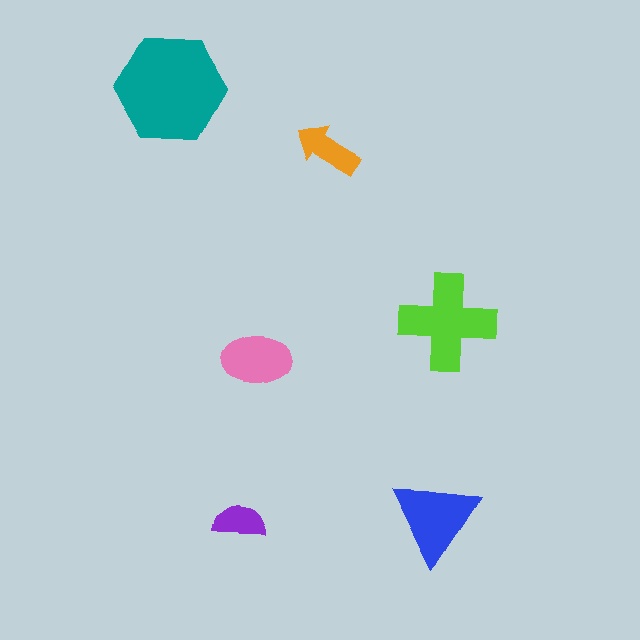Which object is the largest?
The teal hexagon.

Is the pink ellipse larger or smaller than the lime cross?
Smaller.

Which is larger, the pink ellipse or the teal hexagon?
The teal hexagon.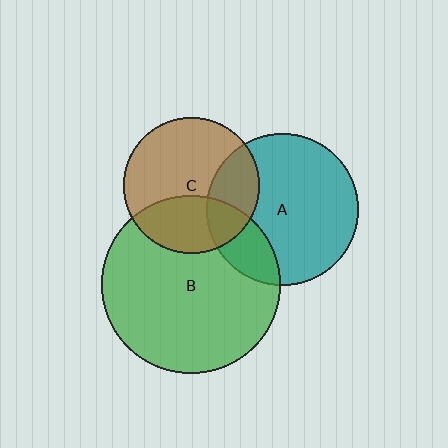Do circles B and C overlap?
Yes.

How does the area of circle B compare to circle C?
Approximately 1.7 times.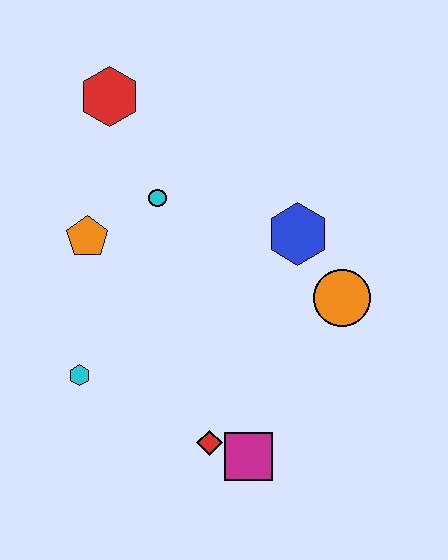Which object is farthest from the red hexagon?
The magenta square is farthest from the red hexagon.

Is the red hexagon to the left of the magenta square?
Yes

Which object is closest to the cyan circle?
The orange pentagon is closest to the cyan circle.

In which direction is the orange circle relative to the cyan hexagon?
The orange circle is to the right of the cyan hexagon.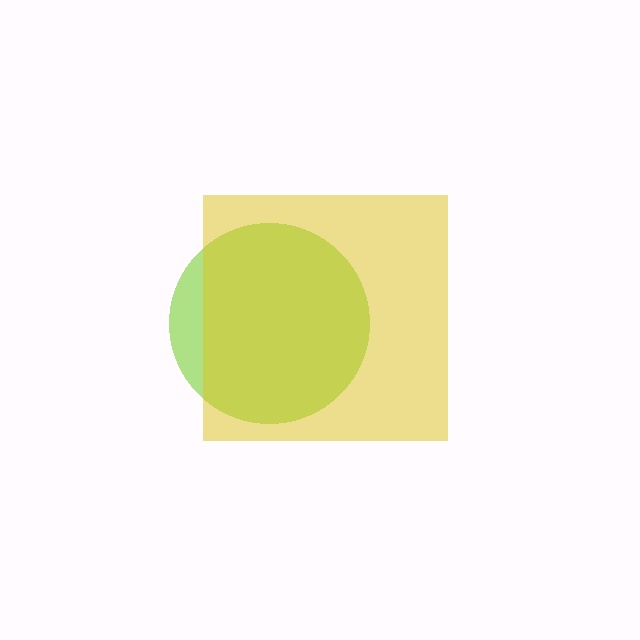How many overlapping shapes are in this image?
There are 2 overlapping shapes in the image.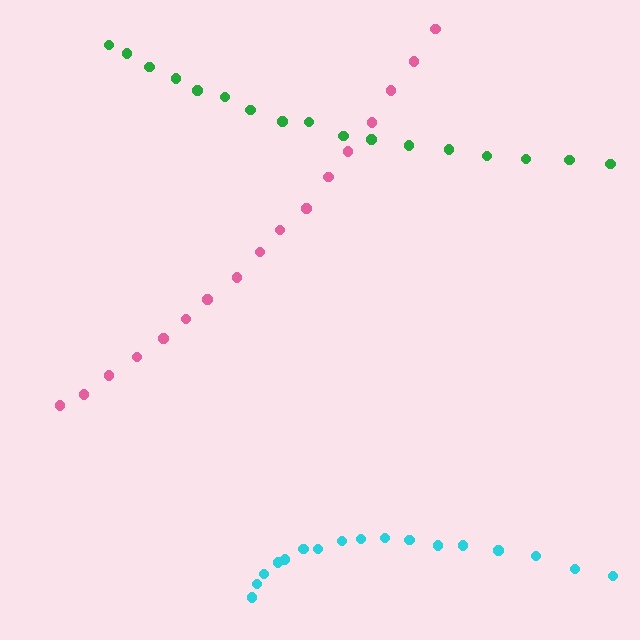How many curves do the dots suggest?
There are 3 distinct paths.